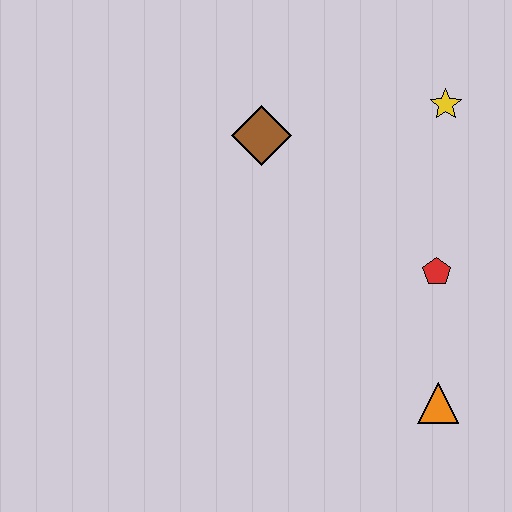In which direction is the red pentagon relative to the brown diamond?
The red pentagon is to the right of the brown diamond.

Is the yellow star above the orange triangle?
Yes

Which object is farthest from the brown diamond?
The orange triangle is farthest from the brown diamond.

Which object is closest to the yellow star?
The red pentagon is closest to the yellow star.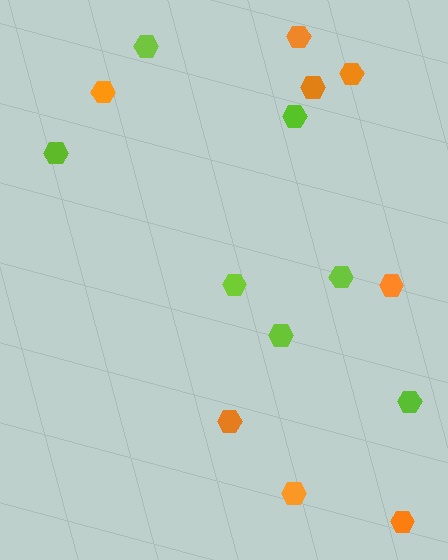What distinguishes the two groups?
There are 2 groups: one group of lime hexagons (7) and one group of orange hexagons (8).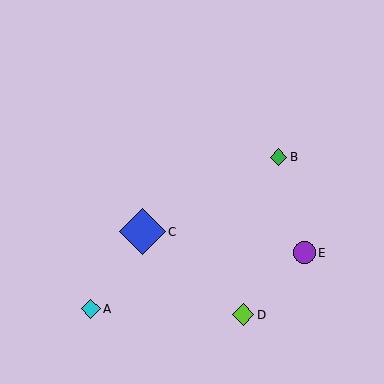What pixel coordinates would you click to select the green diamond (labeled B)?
Click at (279, 157) to select the green diamond B.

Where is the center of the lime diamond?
The center of the lime diamond is at (243, 315).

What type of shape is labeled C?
Shape C is a blue diamond.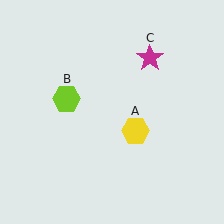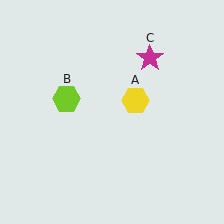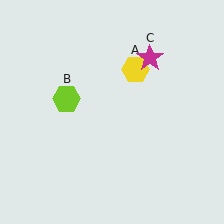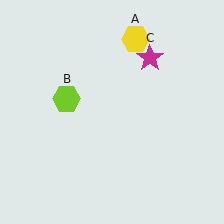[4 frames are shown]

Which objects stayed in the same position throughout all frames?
Lime hexagon (object B) and magenta star (object C) remained stationary.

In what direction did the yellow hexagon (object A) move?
The yellow hexagon (object A) moved up.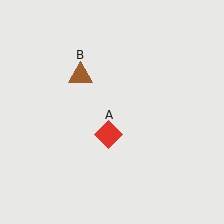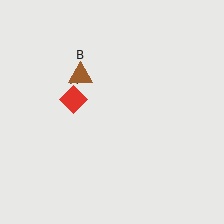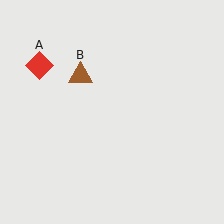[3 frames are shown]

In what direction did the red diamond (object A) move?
The red diamond (object A) moved up and to the left.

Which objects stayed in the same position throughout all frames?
Brown triangle (object B) remained stationary.